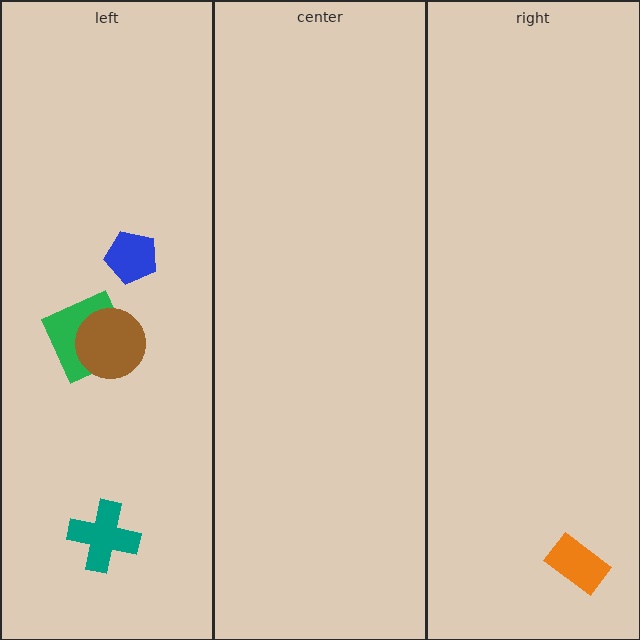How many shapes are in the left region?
4.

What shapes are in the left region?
The green square, the brown circle, the blue pentagon, the teal cross.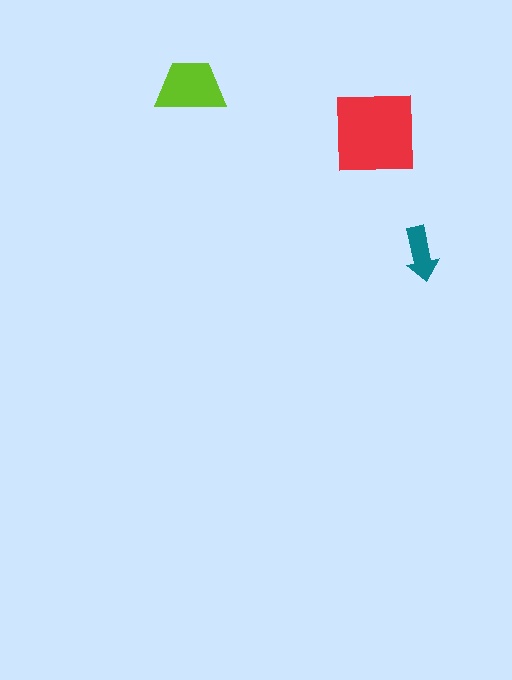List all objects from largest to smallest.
The red square, the lime trapezoid, the teal arrow.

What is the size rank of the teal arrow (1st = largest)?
3rd.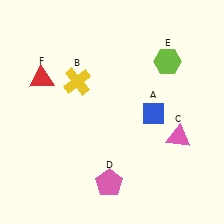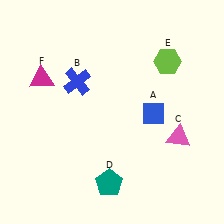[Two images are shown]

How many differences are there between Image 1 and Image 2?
There are 3 differences between the two images.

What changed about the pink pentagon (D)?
In Image 1, D is pink. In Image 2, it changed to teal.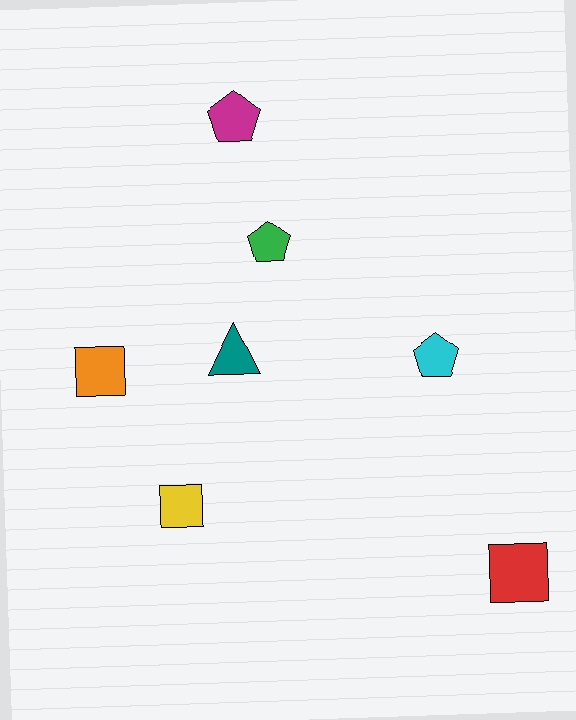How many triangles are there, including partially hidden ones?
There is 1 triangle.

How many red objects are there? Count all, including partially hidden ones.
There is 1 red object.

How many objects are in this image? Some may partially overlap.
There are 7 objects.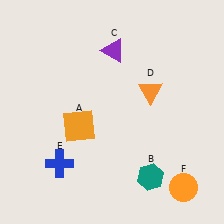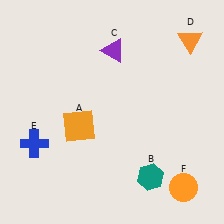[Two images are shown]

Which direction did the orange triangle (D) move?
The orange triangle (D) moved up.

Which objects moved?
The objects that moved are: the orange triangle (D), the blue cross (E).